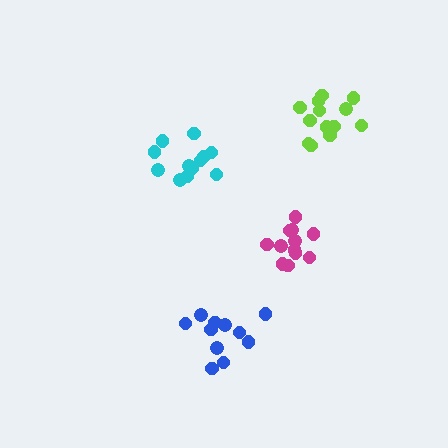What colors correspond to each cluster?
The clusters are colored: cyan, lime, magenta, blue.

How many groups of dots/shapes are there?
There are 4 groups.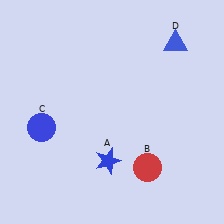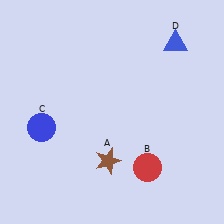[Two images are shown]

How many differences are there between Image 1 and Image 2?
There is 1 difference between the two images.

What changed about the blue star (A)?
In Image 1, A is blue. In Image 2, it changed to brown.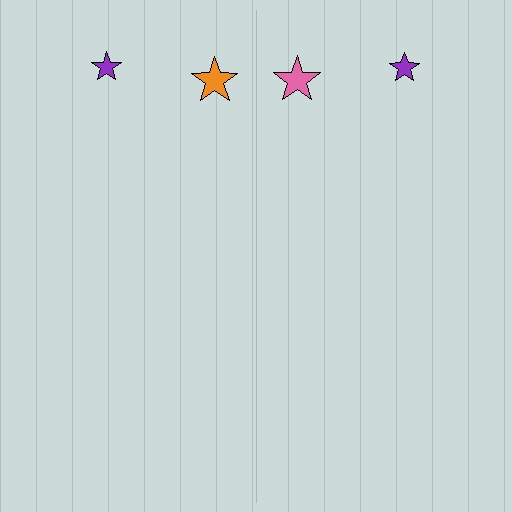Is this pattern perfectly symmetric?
No, the pattern is not perfectly symmetric. The pink star on the right side breaks the symmetry — its mirror counterpart is orange.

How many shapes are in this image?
There are 4 shapes in this image.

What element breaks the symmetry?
The pink star on the right side breaks the symmetry — its mirror counterpart is orange.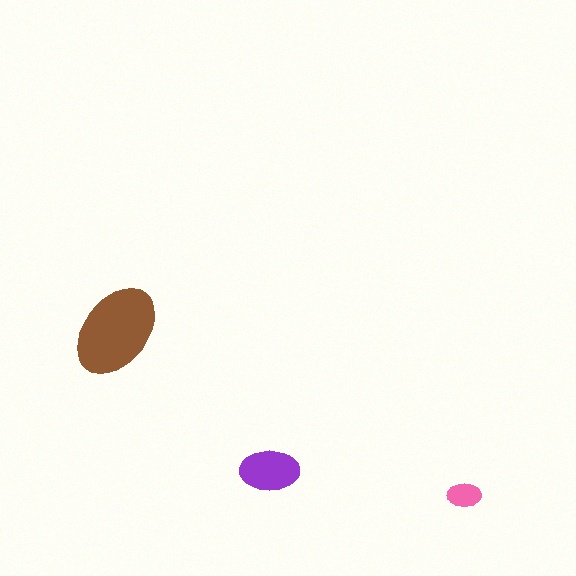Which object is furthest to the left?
The brown ellipse is leftmost.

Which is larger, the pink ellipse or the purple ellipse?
The purple one.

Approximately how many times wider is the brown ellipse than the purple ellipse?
About 1.5 times wider.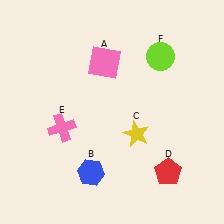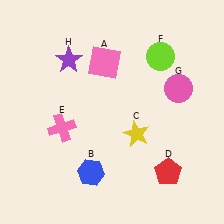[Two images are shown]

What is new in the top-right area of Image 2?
A pink circle (G) was added in the top-right area of Image 2.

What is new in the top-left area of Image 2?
A purple star (H) was added in the top-left area of Image 2.